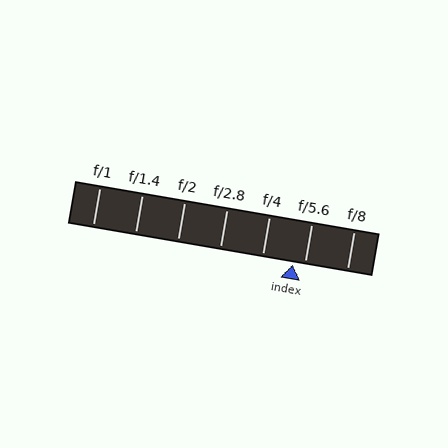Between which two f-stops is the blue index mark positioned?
The index mark is between f/4 and f/5.6.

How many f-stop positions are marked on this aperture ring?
There are 7 f-stop positions marked.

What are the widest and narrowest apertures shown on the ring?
The widest aperture shown is f/1 and the narrowest is f/8.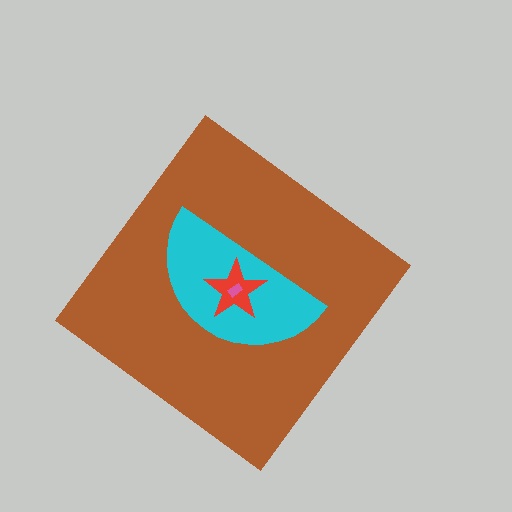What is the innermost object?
The pink rectangle.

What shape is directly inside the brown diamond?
The cyan semicircle.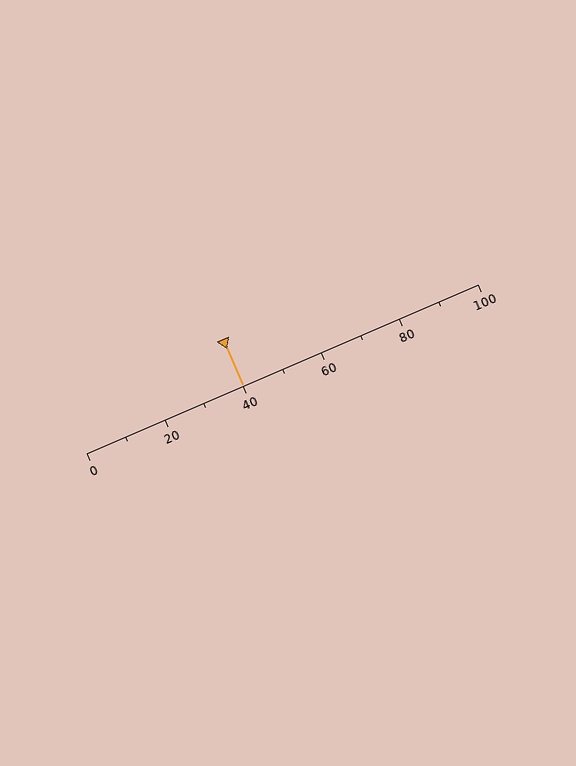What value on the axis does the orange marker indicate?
The marker indicates approximately 40.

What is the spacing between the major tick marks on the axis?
The major ticks are spaced 20 apart.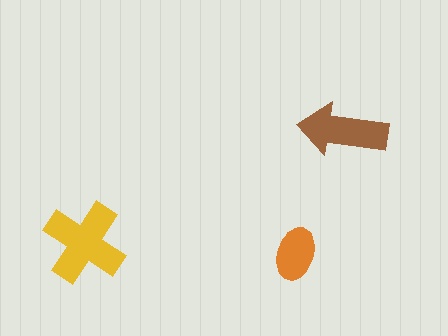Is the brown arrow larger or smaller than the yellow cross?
Smaller.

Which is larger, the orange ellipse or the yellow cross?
The yellow cross.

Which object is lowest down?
The orange ellipse is bottommost.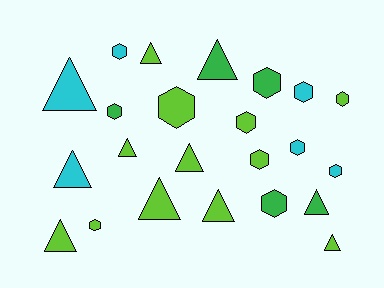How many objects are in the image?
There are 23 objects.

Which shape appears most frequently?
Hexagon, with 12 objects.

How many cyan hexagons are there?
There are 4 cyan hexagons.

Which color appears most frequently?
Lime, with 12 objects.